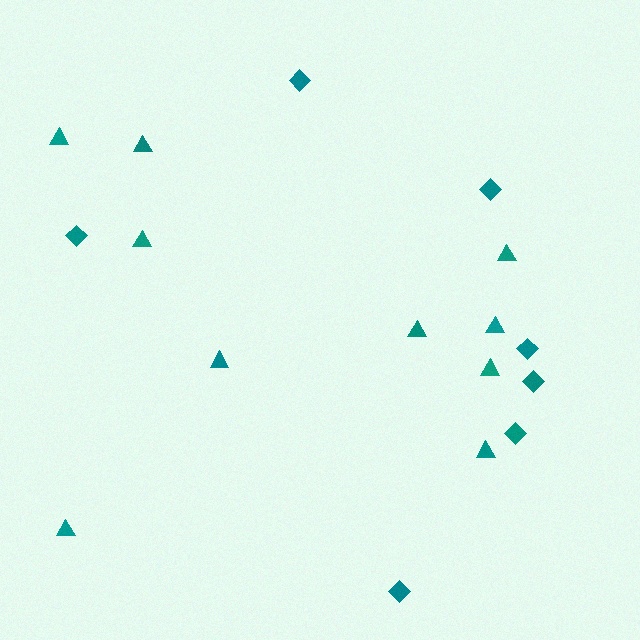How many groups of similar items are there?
There are 2 groups: one group of triangles (10) and one group of diamonds (7).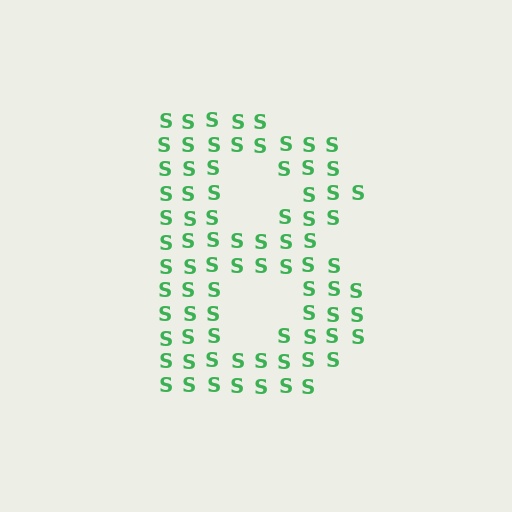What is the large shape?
The large shape is the letter B.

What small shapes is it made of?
It is made of small letter S's.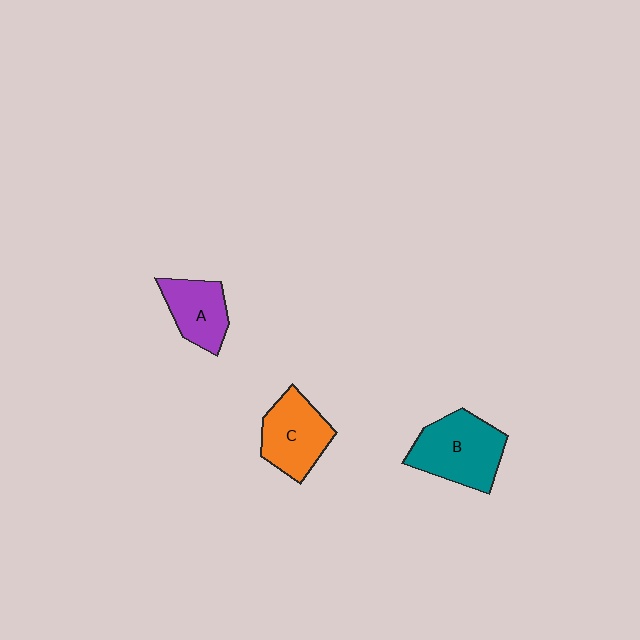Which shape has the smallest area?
Shape A (purple).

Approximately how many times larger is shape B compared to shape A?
Approximately 1.5 times.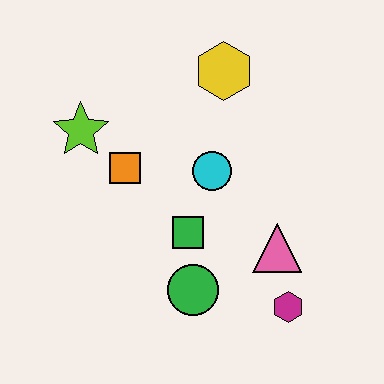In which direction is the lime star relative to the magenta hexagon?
The lime star is to the left of the magenta hexagon.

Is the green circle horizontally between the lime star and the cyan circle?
Yes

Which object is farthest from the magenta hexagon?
The lime star is farthest from the magenta hexagon.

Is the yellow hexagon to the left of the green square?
No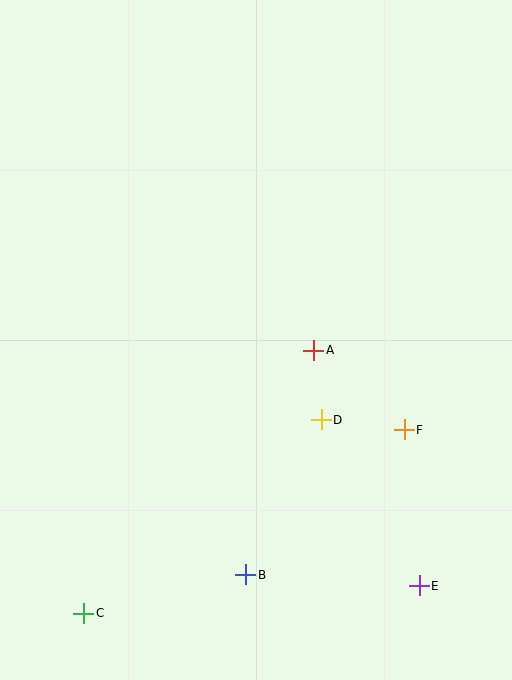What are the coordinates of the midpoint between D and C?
The midpoint between D and C is at (203, 517).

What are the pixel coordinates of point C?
Point C is at (84, 613).